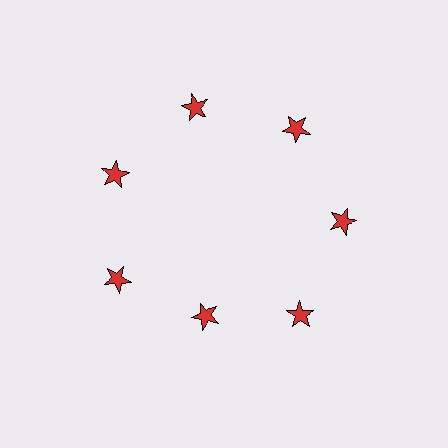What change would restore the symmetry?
The symmetry would be restored by moving it outward, back onto the ring so that all 7 stars sit at equal angles and equal distance from the center.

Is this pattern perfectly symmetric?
No. The 7 red stars are arranged in a ring, but one element near the 6 o'clock position is pulled inward toward the center, breaking the 7-fold rotational symmetry.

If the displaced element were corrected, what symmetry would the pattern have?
It would have 7-fold rotational symmetry — the pattern would map onto itself every 51 degrees.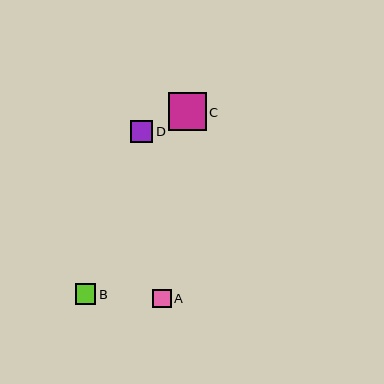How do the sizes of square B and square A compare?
Square B and square A are approximately the same size.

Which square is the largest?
Square C is the largest with a size of approximately 38 pixels.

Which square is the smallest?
Square A is the smallest with a size of approximately 18 pixels.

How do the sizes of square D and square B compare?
Square D and square B are approximately the same size.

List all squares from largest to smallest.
From largest to smallest: C, D, B, A.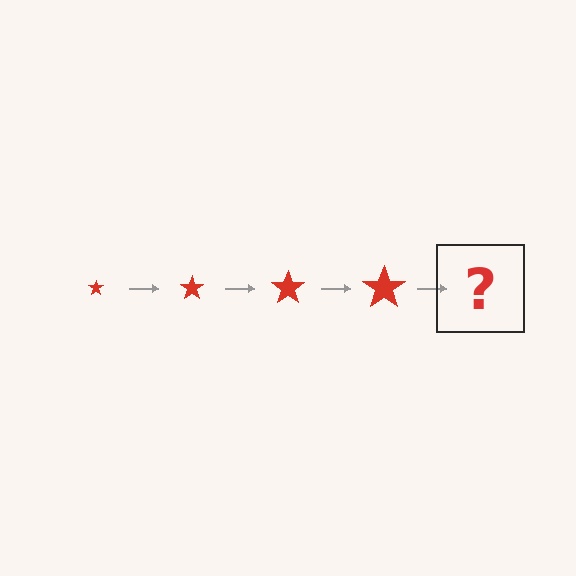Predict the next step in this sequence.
The next step is a red star, larger than the previous one.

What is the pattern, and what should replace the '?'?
The pattern is that the star gets progressively larger each step. The '?' should be a red star, larger than the previous one.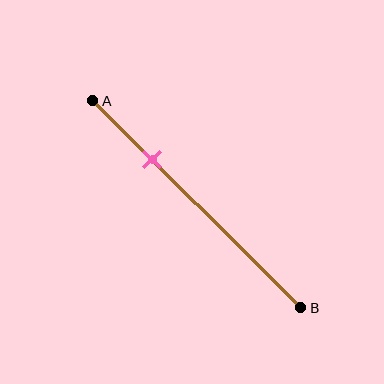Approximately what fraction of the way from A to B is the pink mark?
The pink mark is approximately 30% of the way from A to B.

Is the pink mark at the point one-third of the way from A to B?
No, the mark is at about 30% from A, not at the 33% one-third point.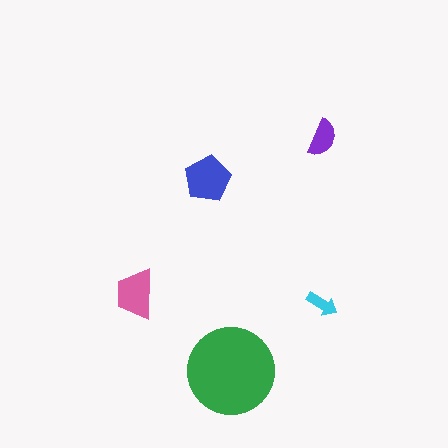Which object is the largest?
The green circle.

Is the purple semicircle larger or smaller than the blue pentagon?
Smaller.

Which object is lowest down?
The green circle is bottommost.